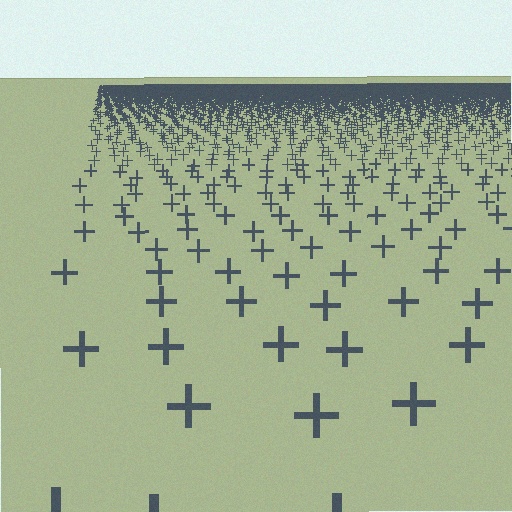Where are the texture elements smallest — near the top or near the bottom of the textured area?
Near the top.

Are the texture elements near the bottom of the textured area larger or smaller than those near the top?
Larger. Near the bottom, elements are closer to the viewer and appear at a bigger on-screen size.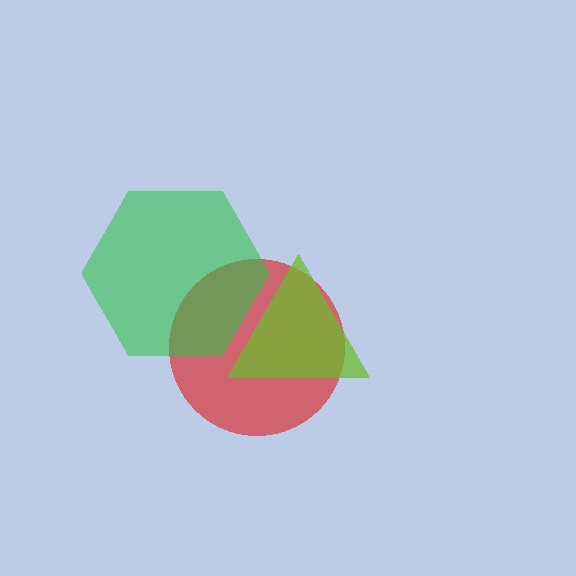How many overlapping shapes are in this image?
There are 3 overlapping shapes in the image.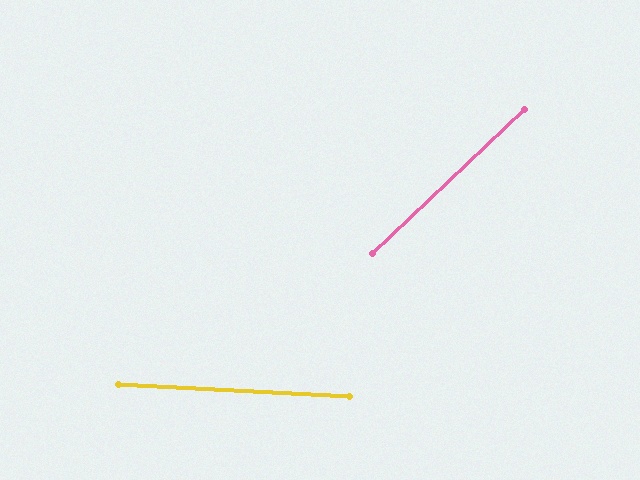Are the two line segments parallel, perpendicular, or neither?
Neither parallel nor perpendicular — they differ by about 46°.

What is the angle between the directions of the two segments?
Approximately 46 degrees.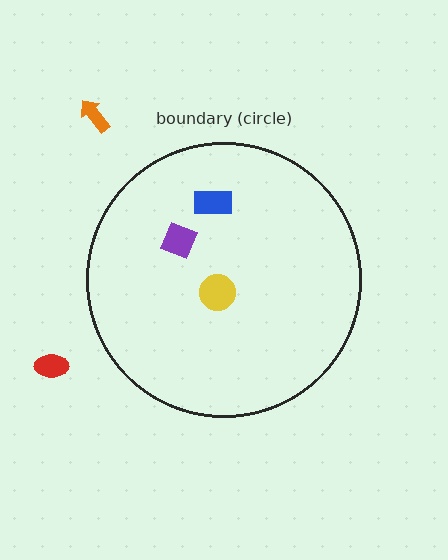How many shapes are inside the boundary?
3 inside, 2 outside.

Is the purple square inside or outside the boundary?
Inside.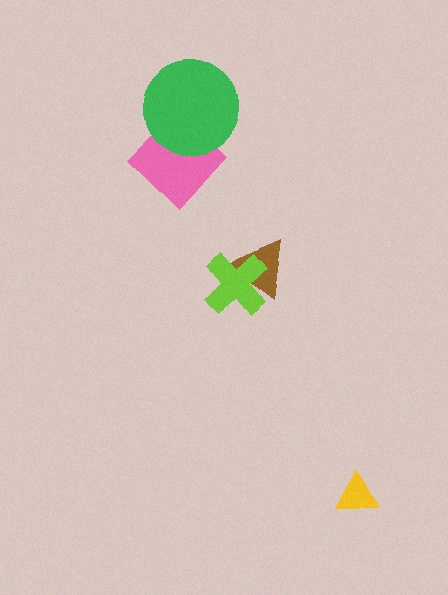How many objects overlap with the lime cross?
1 object overlaps with the lime cross.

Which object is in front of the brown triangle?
The lime cross is in front of the brown triangle.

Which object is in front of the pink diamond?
The green circle is in front of the pink diamond.